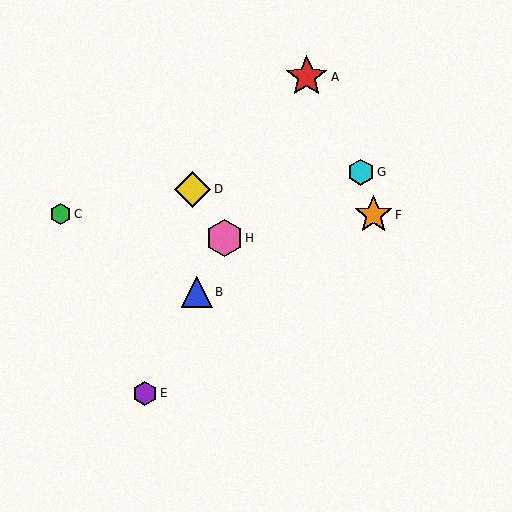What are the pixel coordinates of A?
Object A is at (307, 77).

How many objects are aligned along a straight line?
4 objects (A, B, E, H) are aligned along a straight line.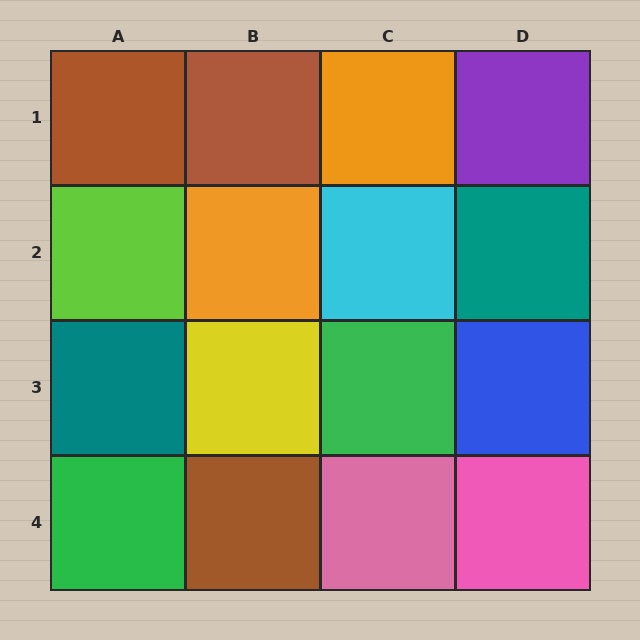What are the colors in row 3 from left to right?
Teal, yellow, green, blue.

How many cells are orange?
2 cells are orange.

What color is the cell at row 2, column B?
Orange.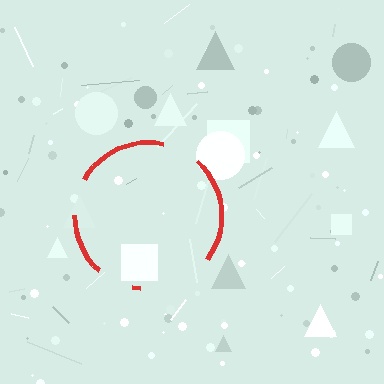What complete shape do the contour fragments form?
The contour fragments form a circle.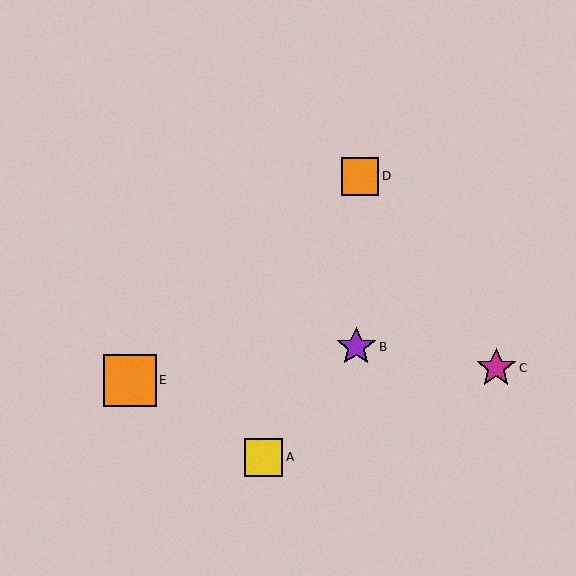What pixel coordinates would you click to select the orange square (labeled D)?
Click at (360, 176) to select the orange square D.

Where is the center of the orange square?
The center of the orange square is at (130, 380).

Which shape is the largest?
The orange square (labeled E) is the largest.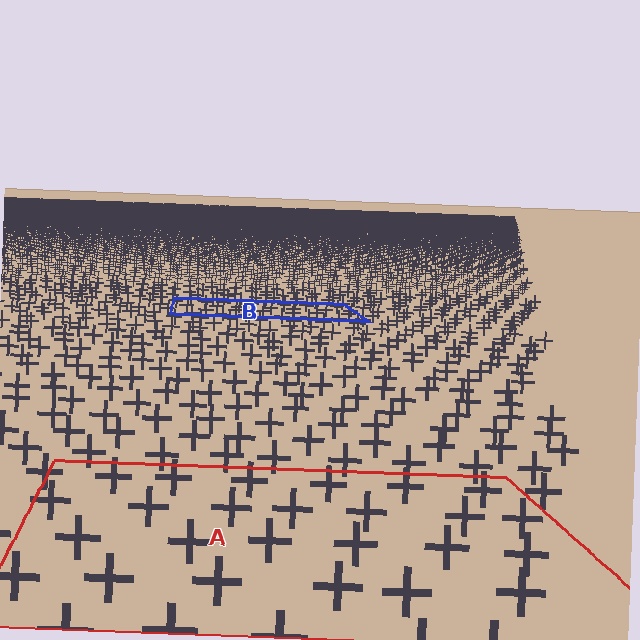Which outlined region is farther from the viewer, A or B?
Region B is farther from the viewer — the texture elements inside it appear smaller and more densely packed.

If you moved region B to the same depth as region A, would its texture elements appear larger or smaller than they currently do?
They would appear larger. At a closer depth, the same texture elements are projected at a bigger on-screen size.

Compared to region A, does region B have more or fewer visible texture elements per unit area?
Region B has more texture elements per unit area — they are packed more densely because it is farther away.